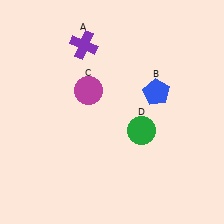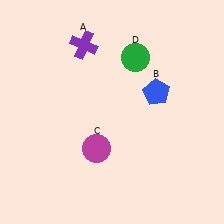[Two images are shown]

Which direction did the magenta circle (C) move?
The magenta circle (C) moved down.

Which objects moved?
The objects that moved are: the magenta circle (C), the green circle (D).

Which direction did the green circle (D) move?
The green circle (D) moved up.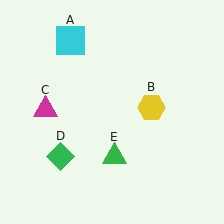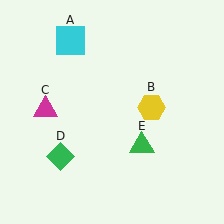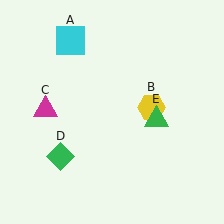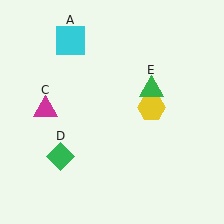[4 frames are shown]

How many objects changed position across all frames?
1 object changed position: green triangle (object E).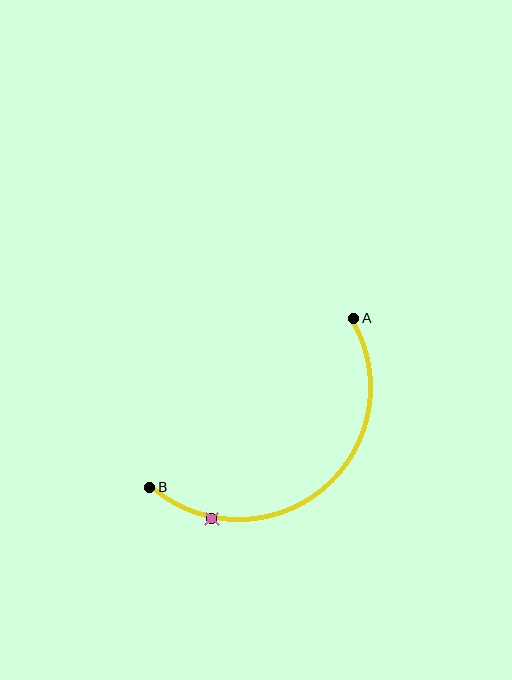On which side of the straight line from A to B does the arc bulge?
The arc bulges below and to the right of the straight line connecting A and B.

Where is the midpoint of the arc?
The arc midpoint is the point on the curve farthest from the straight line joining A and B. It sits below and to the right of that line.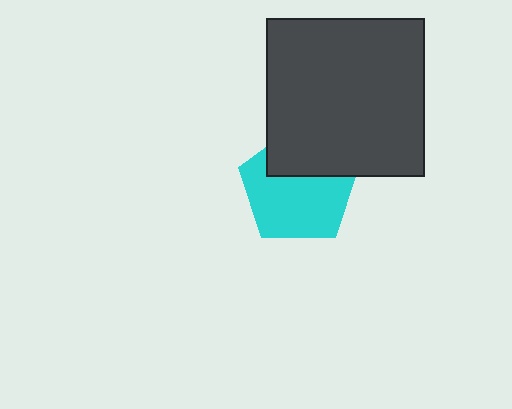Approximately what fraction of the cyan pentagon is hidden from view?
Roughly 35% of the cyan pentagon is hidden behind the dark gray square.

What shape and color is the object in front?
The object in front is a dark gray square.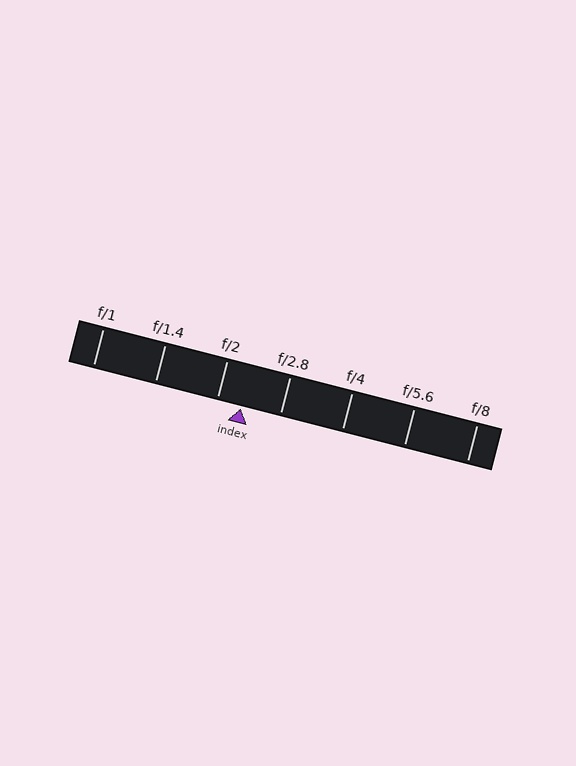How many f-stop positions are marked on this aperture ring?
There are 7 f-stop positions marked.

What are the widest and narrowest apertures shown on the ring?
The widest aperture shown is f/1 and the narrowest is f/8.